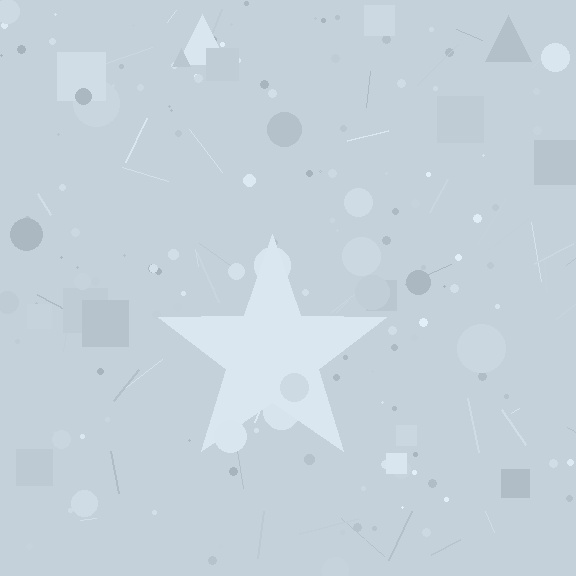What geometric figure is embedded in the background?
A star is embedded in the background.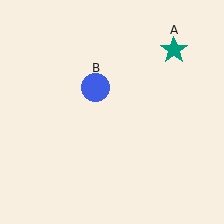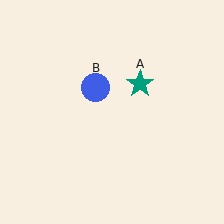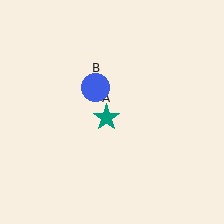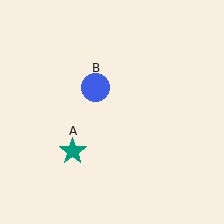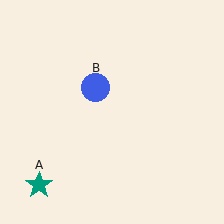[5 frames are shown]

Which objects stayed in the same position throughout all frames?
Blue circle (object B) remained stationary.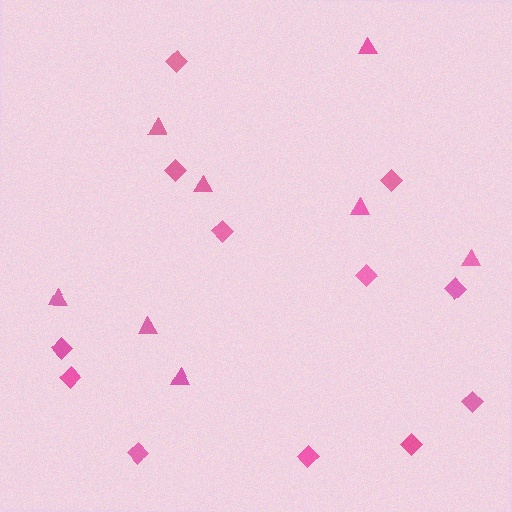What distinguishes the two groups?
There are 2 groups: one group of triangles (8) and one group of diamonds (12).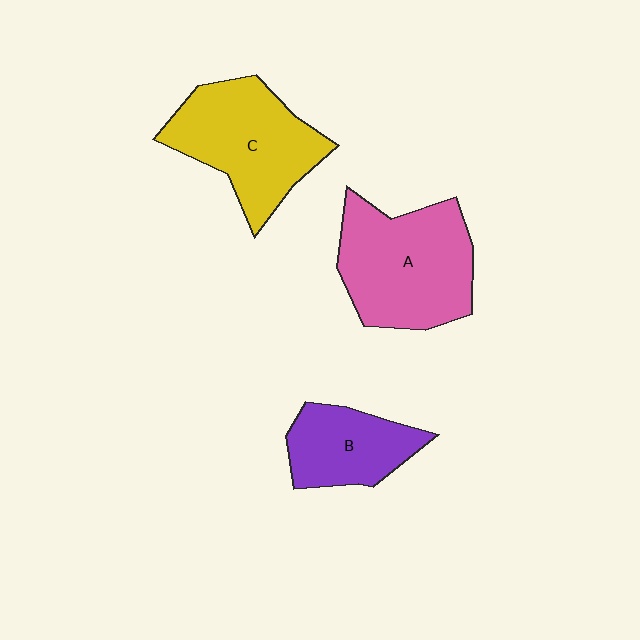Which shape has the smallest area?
Shape B (purple).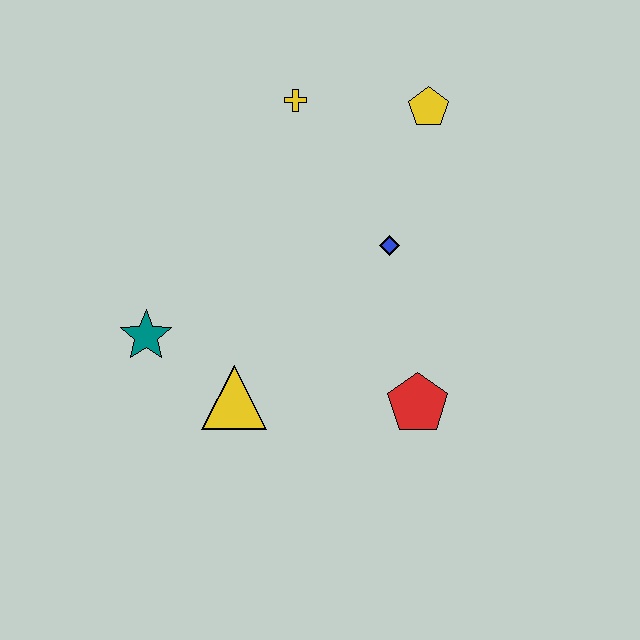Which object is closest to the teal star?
The yellow triangle is closest to the teal star.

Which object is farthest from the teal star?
The yellow pentagon is farthest from the teal star.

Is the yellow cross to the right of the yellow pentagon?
No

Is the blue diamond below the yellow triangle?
No